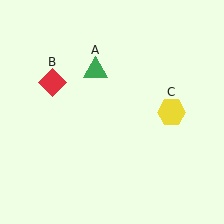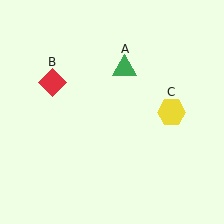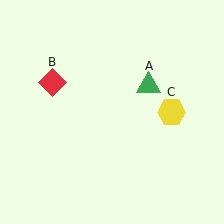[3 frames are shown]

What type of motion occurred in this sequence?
The green triangle (object A) rotated clockwise around the center of the scene.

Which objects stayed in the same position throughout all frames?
Red diamond (object B) and yellow hexagon (object C) remained stationary.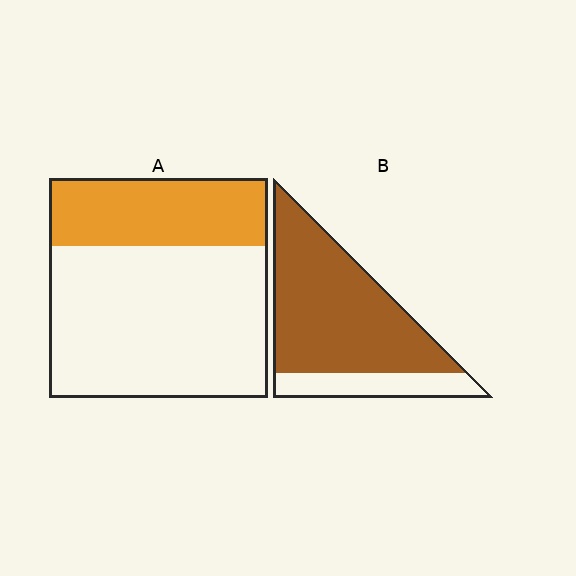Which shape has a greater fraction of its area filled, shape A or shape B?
Shape B.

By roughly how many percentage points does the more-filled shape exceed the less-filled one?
By roughly 50 percentage points (B over A).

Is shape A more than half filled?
No.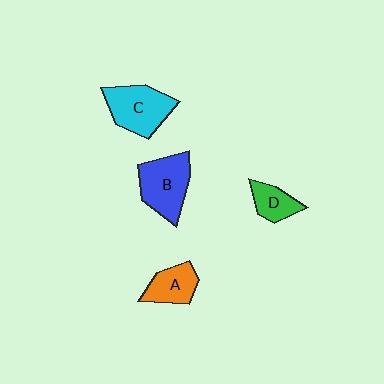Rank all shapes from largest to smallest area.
From largest to smallest: B (blue), C (cyan), A (orange), D (green).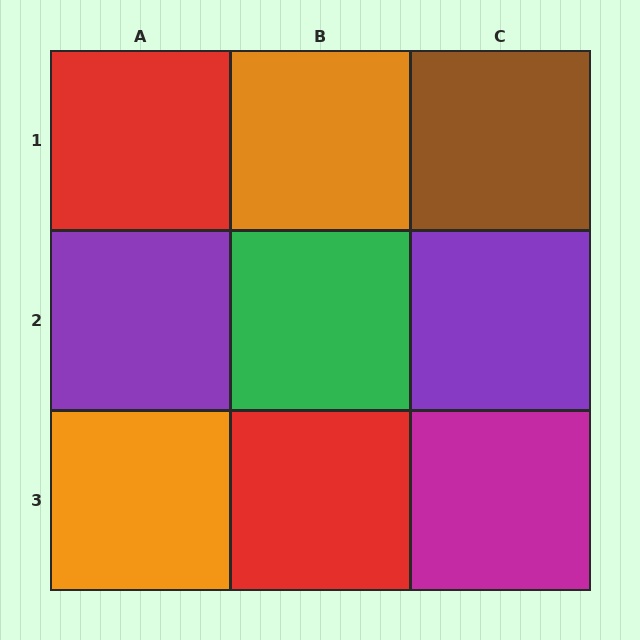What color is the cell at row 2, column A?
Purple.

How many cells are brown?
1 cell is brown.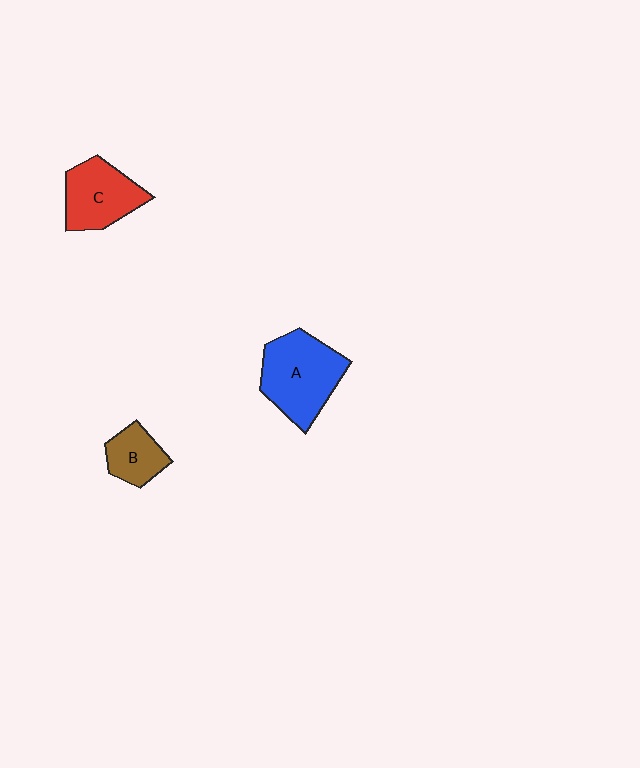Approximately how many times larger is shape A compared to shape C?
Approximately 1.3 times.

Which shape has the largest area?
Shape A (blue).